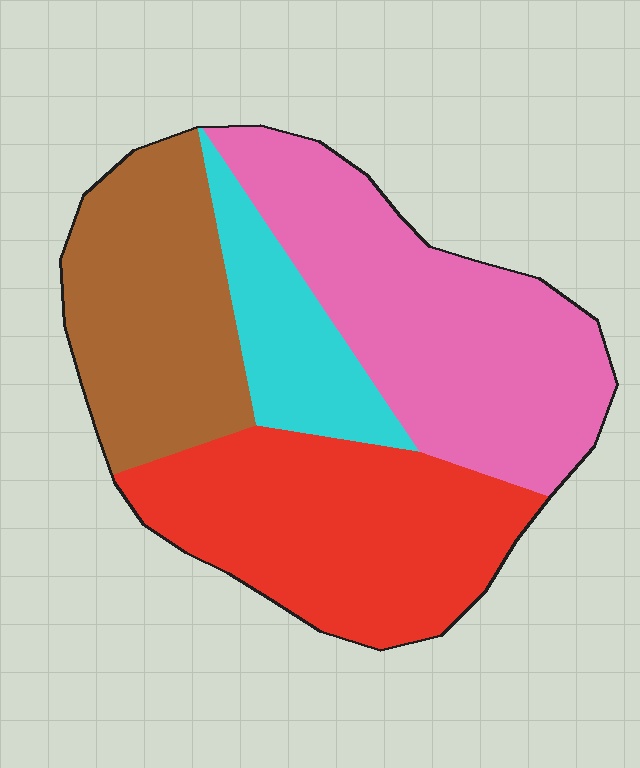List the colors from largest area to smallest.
From largest to smallest: pink, red, brown, cyan.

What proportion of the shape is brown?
Brown takes up about one quarter (1/4) of the shape.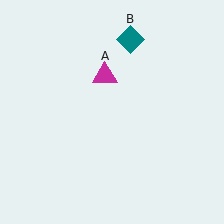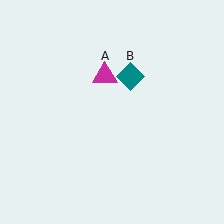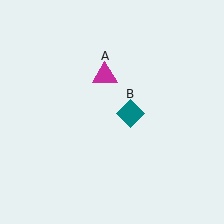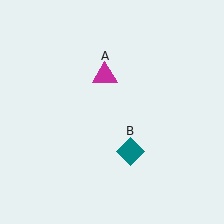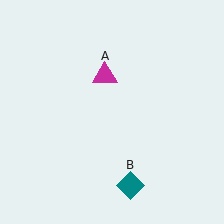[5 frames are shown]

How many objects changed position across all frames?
1 object changed position: teal diamond (object B).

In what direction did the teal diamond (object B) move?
The teal diamond (object B) moved down.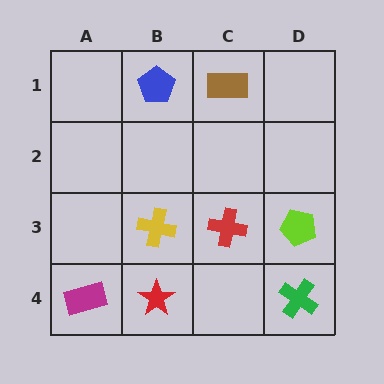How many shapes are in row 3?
3 shapes.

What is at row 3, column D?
A lime pentagon.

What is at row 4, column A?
A magenta rectangle.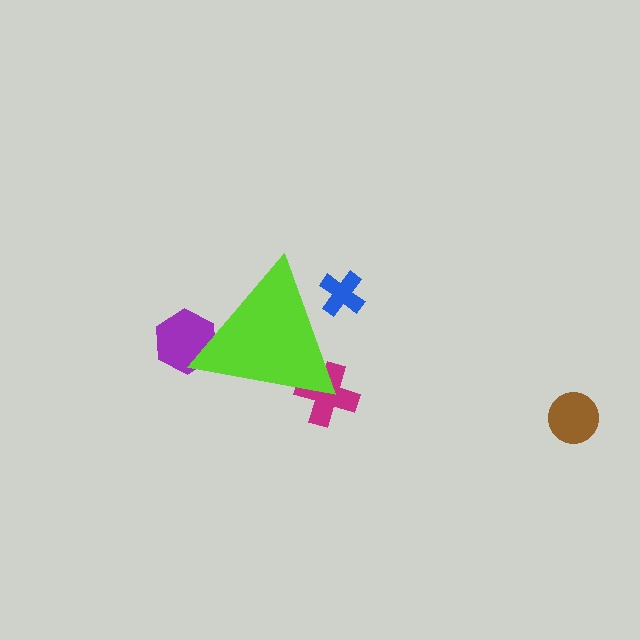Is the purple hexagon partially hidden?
Yes, the purple hexagon is partially hidden behind the lime triangle.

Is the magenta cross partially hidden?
Yes, the magenta cross is partially hidden behind the lime triangle.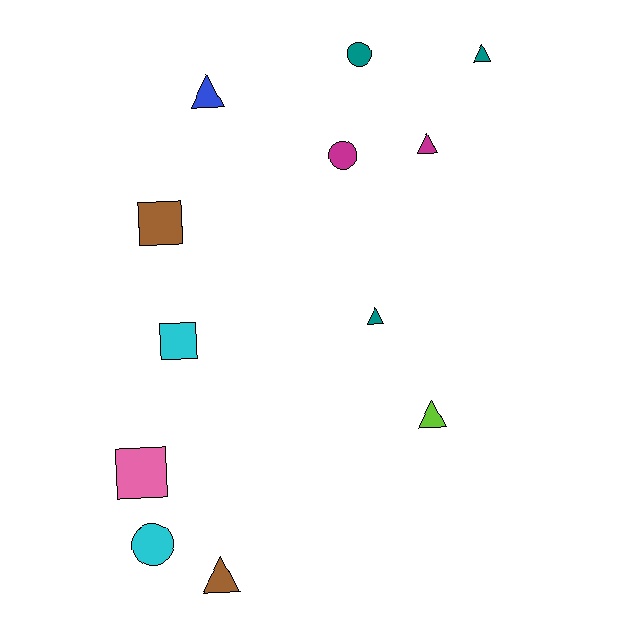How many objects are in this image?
There are 12 objects.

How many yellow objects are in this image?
There are no yellow objects.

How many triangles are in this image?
There are 6 triangles.